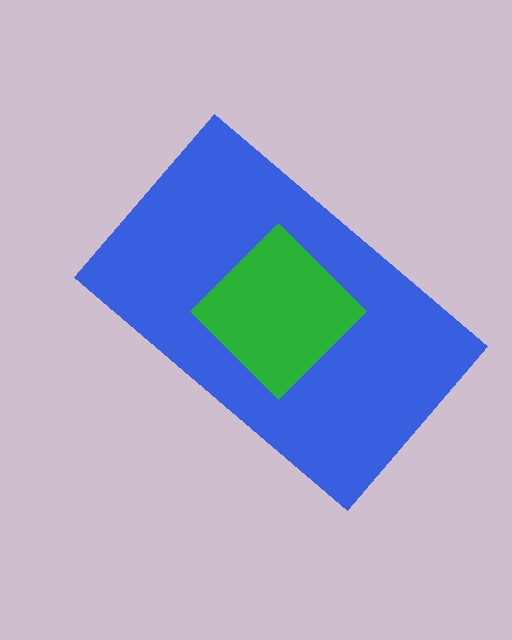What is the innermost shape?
The green diamond.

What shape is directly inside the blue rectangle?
The green diamond.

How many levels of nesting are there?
2.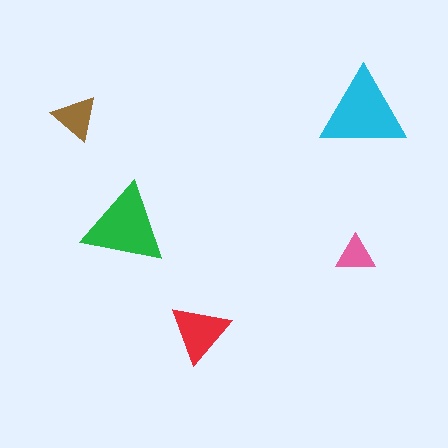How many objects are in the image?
There are 5 objects in the image.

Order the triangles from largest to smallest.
the cyan one, the green one, the red one, the brown one, the pink one.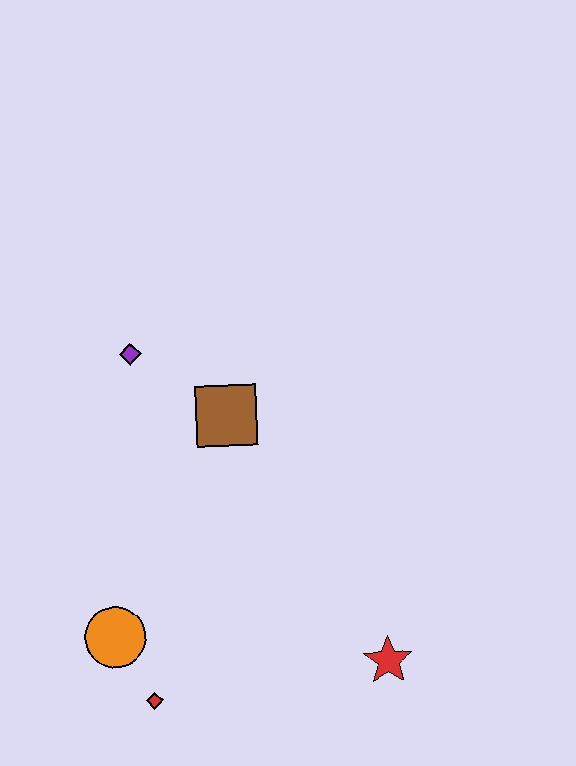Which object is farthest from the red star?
The purple diamond is farthest from the red star.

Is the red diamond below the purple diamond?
Yes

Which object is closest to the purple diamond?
The brown square is closest to the purple diamond.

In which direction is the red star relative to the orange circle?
The red star is to the right of the orange circle.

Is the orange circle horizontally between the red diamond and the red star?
No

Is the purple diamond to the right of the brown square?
No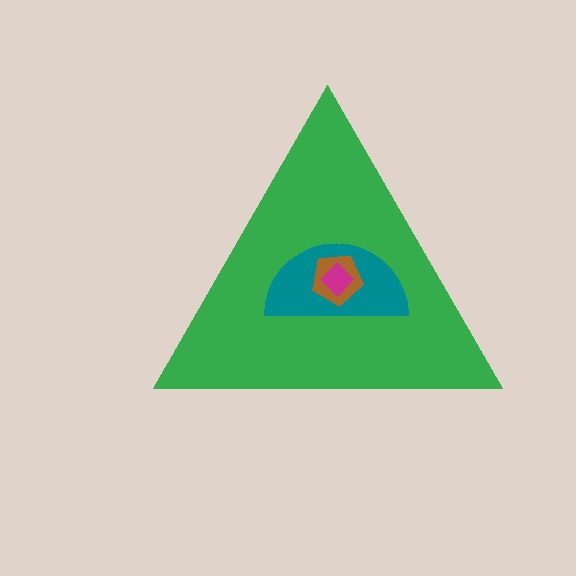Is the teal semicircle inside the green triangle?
Yes.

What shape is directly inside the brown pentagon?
The magenta diamond.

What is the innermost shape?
The magenta diamond.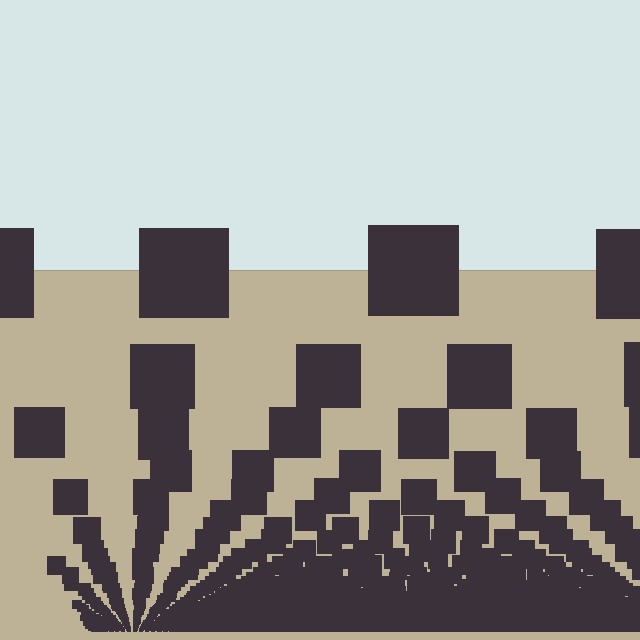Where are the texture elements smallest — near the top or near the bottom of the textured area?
Near the bottom.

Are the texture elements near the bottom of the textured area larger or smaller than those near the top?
Smaller. The gradient is inverted — elements near the bottom are smaller and denser.